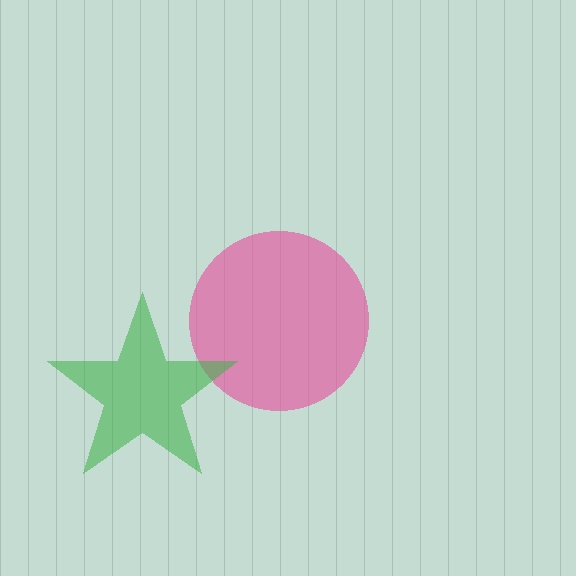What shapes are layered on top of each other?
The layered shapes are: a pink circle, a green star.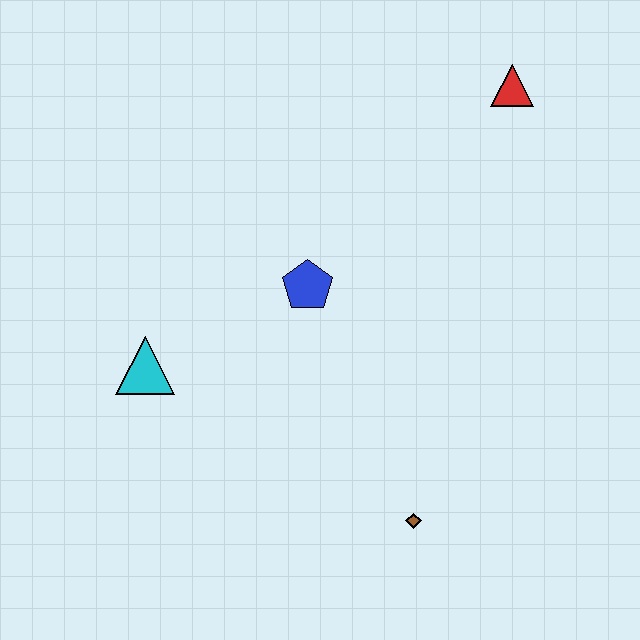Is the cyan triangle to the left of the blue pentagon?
Yes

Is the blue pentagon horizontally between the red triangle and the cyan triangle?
Yes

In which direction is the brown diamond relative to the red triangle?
The brown diamond is below the red triangle.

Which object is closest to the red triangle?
The blue pentagon is closest to the red triangle.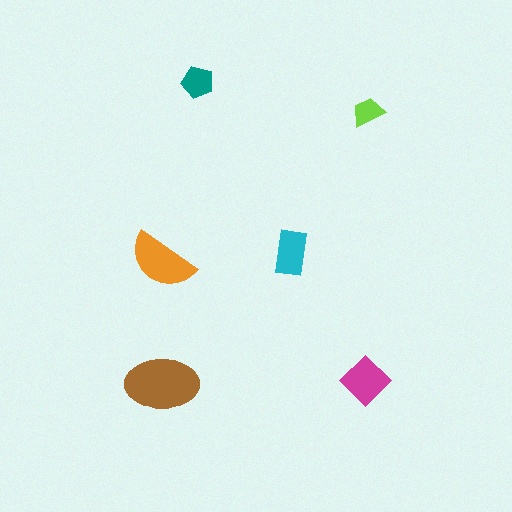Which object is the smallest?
The lime trapezoid.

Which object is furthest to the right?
The lime trapezoid is rightmost.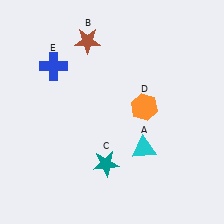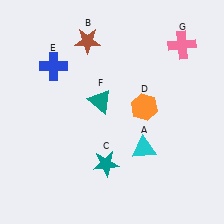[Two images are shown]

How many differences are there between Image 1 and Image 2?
There are 2 differences between the two images.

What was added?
A teal triangle (F), a pink cross (G) were added in Image 2.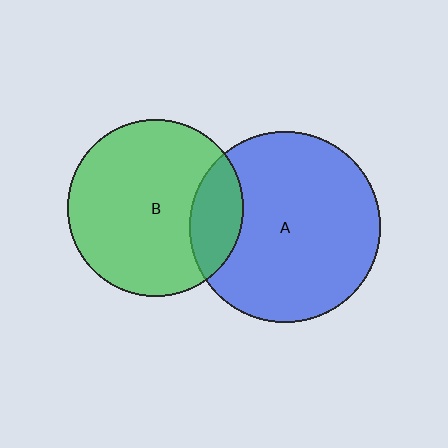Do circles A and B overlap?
Yes.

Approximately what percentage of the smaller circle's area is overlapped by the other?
Approximately 20%.